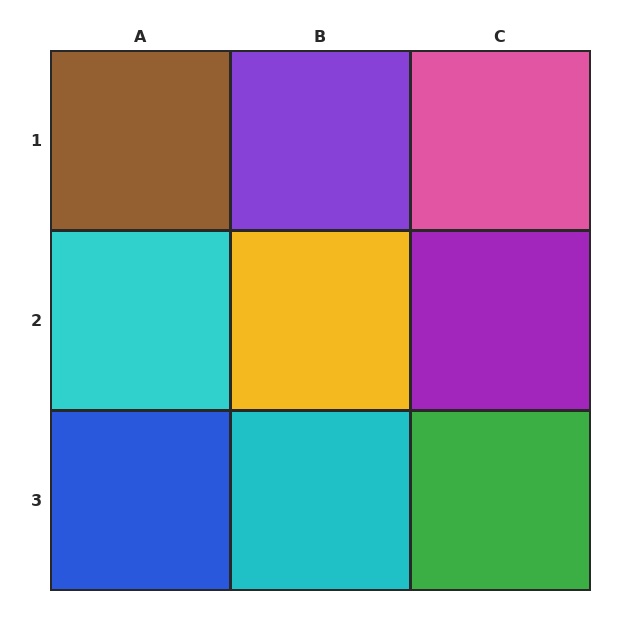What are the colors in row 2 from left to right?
Cyan, yellow, purple.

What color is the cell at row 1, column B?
Purple.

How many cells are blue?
1 cell is blue.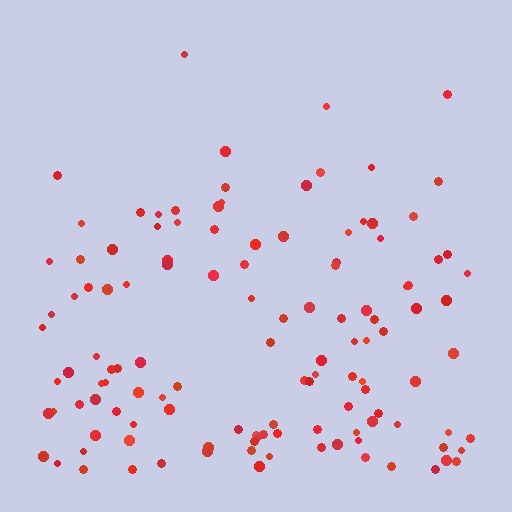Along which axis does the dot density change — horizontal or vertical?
Vertical.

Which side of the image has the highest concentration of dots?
The bottom.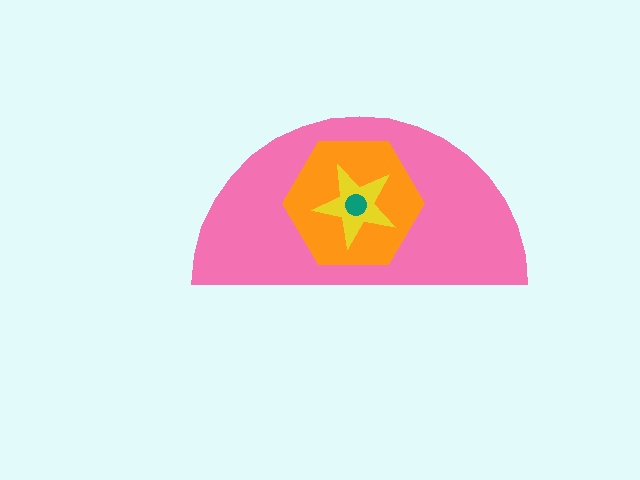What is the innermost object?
The teal circle.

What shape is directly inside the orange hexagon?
The yellow star.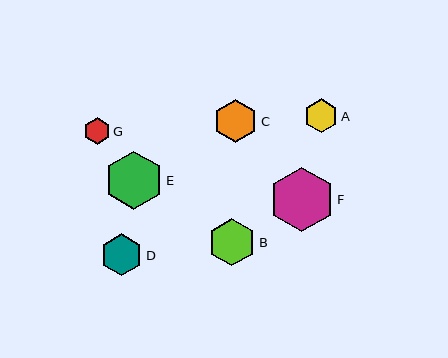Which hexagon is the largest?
Hexagon F is the largest with a size of approximately 65 pixels.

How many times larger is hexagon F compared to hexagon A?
Hexagon F is approximately 1.9 times the size of hexagon A.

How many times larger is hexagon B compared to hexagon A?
Hexagon B is approximately 1.4 times the size of hexagon A.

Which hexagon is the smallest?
Hexagon G is the smallest with a size of approximately 26 pixels.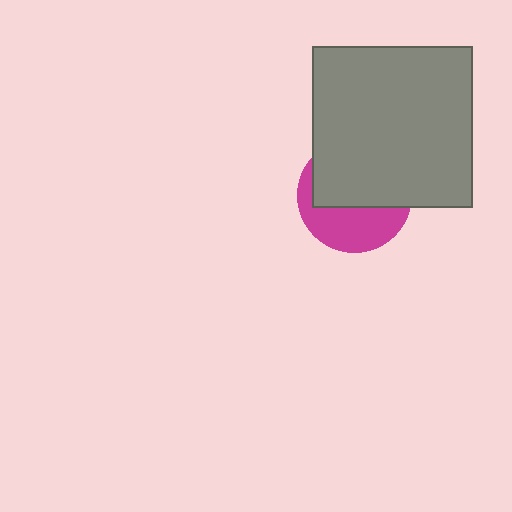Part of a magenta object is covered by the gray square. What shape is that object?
It is a circle.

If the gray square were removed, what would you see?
You would see the complete magenta circle.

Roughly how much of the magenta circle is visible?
A small part of it is visible (roughly 42%).